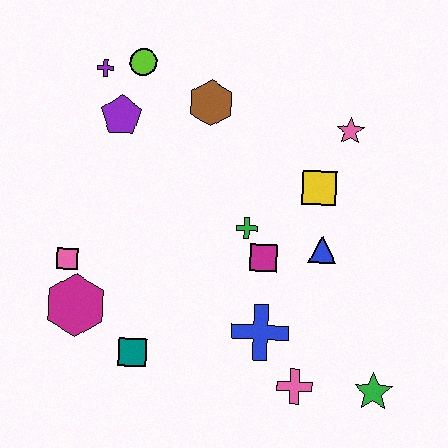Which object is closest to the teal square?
The magenta hexagon is closest to the teal square.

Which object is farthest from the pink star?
The magenta hexagon is farthest from the pink star.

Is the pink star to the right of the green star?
No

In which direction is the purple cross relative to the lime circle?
The purple cross is to the left of the lime circle.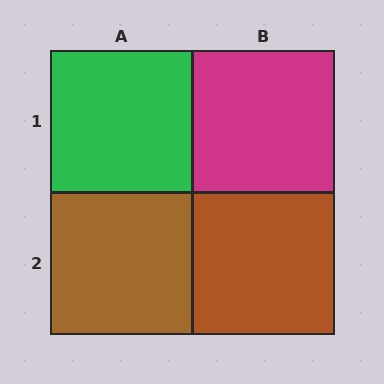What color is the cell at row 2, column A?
Brown.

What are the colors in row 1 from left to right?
Green, magenta.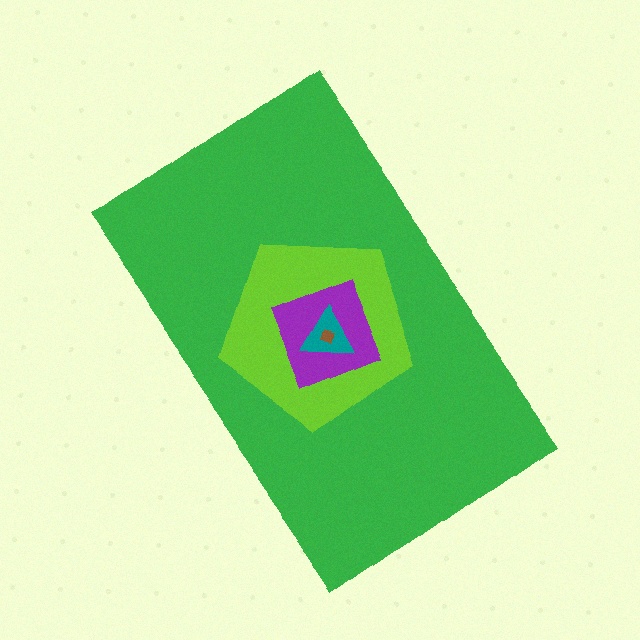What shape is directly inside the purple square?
The teal triangle.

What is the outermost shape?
The green rectangle.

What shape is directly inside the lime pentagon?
The purple square.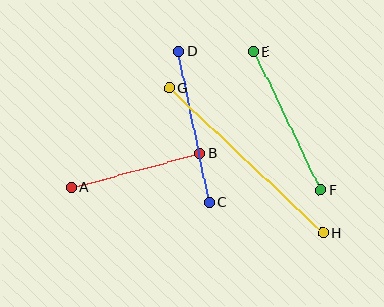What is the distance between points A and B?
The distance is approximately 133 pixels.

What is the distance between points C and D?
The distance is approximately 154 pixels.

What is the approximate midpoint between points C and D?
The midpoint is at approximately (194, 127) pixels.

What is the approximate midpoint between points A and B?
The midpoint is at approximately (135, 170) pixels.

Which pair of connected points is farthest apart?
Points G and H are farthest apart.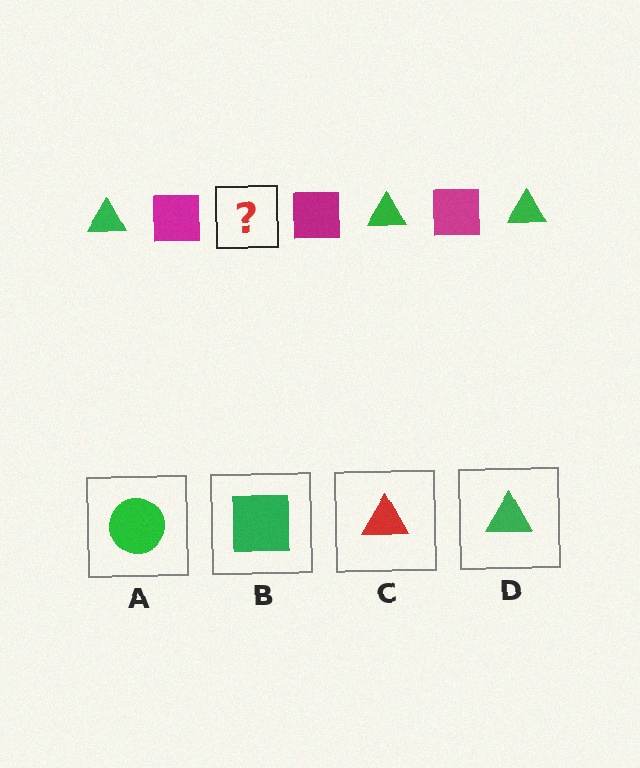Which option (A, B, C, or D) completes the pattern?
D.